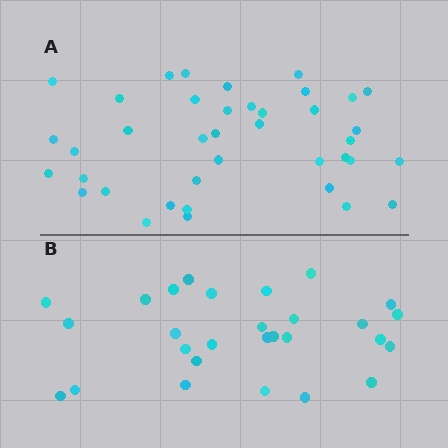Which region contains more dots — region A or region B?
Region A (the top region) has more dots.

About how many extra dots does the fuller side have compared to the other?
Region A has roughly 12 or so more dots than region B.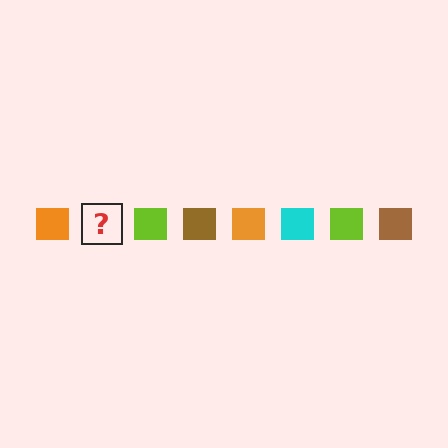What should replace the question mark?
The question mark should be replaced with a cyan square.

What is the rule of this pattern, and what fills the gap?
The rule is that the pattern cycles through orange, cyan, lime, brown squares. The gap should be filled with a cyan square.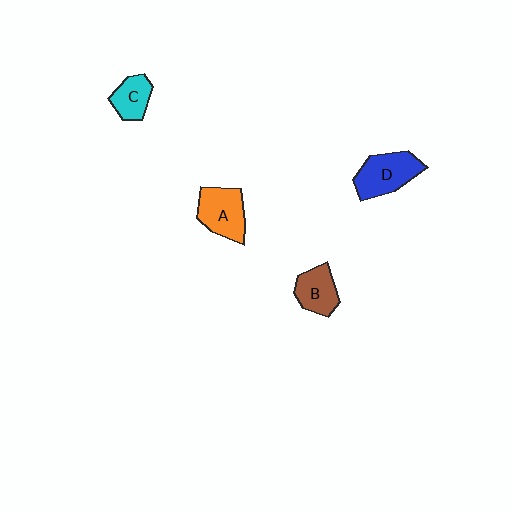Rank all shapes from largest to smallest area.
From largest to smallest: D (blue), A (orange), B (brown), C (cyan).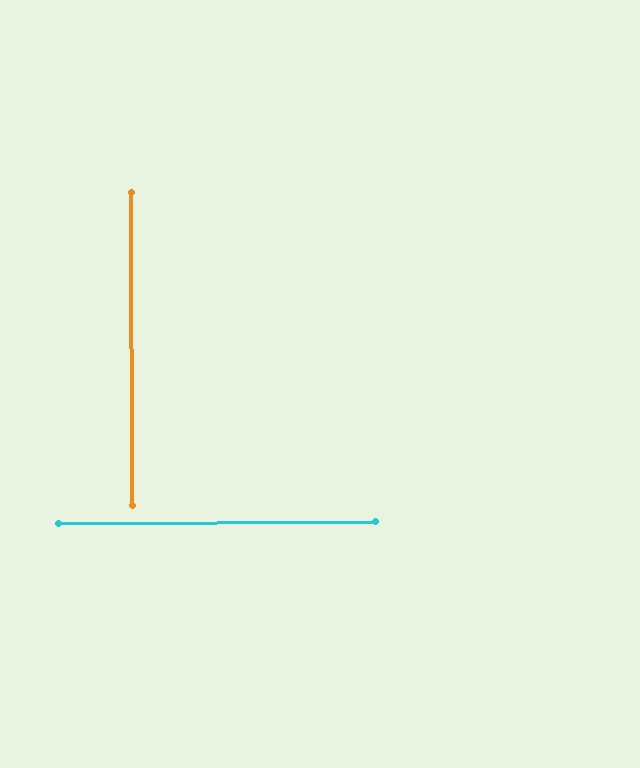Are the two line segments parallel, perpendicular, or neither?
Perpendicular — they meet at approximately 90°.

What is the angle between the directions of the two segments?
Approximately 90 degrees.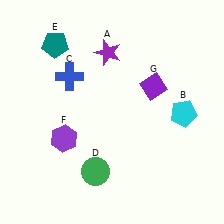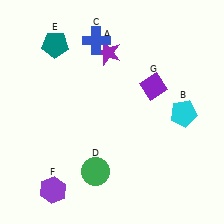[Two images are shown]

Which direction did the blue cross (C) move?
The blue cross (C) moved up.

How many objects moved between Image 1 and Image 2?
2 objects moved between the two images.